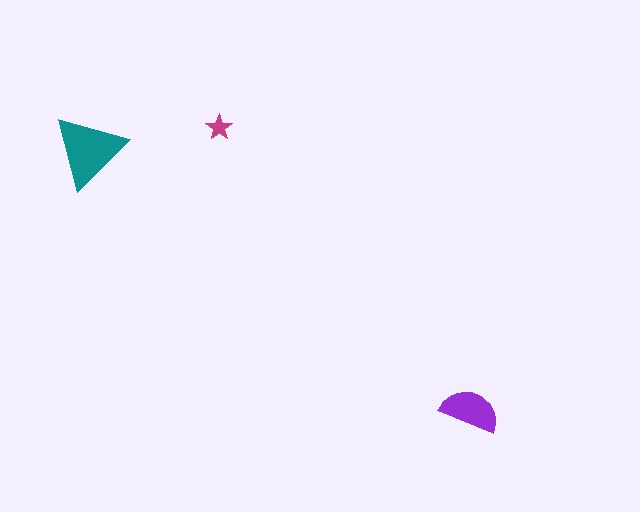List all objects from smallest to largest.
The magenta star, the purple semicircle, the teal triangle.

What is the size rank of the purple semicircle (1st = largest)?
2nd.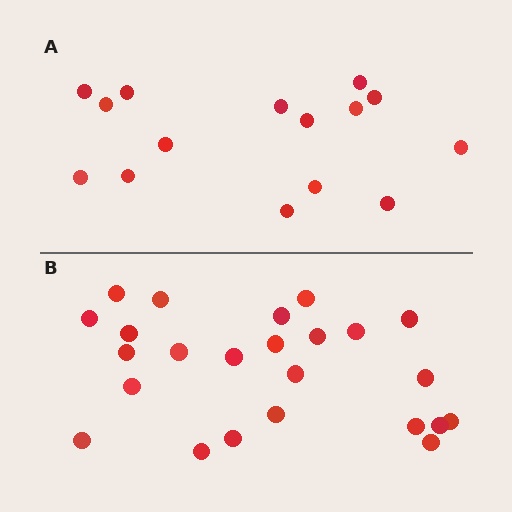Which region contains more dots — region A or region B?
Region B (the bottom region) has more dots.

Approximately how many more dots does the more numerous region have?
Region B has roughly 8 or so more dots than region A.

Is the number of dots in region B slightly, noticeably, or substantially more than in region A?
Region B has substantially more. The ratio is roughly 1.6 to 1.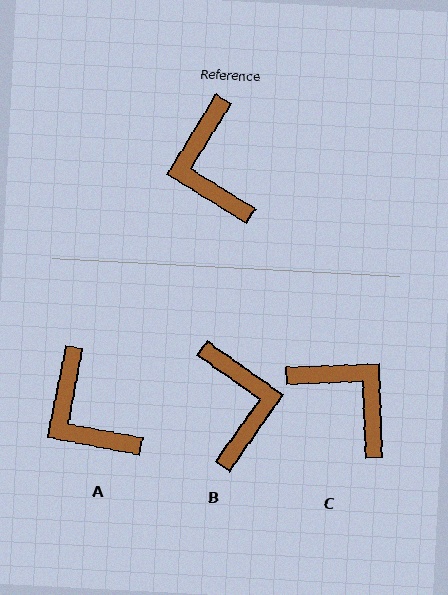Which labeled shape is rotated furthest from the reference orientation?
B, about 177 degrees away.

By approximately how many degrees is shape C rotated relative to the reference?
Approximately 146 degrees clockwise.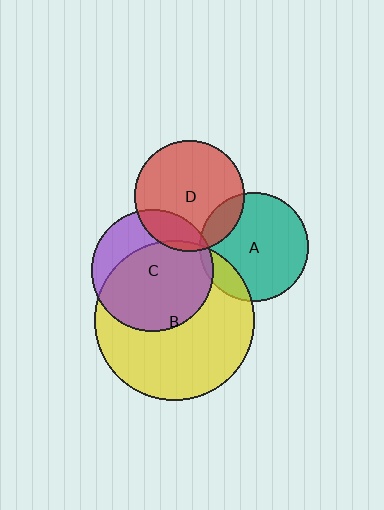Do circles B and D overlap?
Yes.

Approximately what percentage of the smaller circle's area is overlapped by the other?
Approximately 5%.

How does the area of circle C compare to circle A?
Approximately 1.2 times.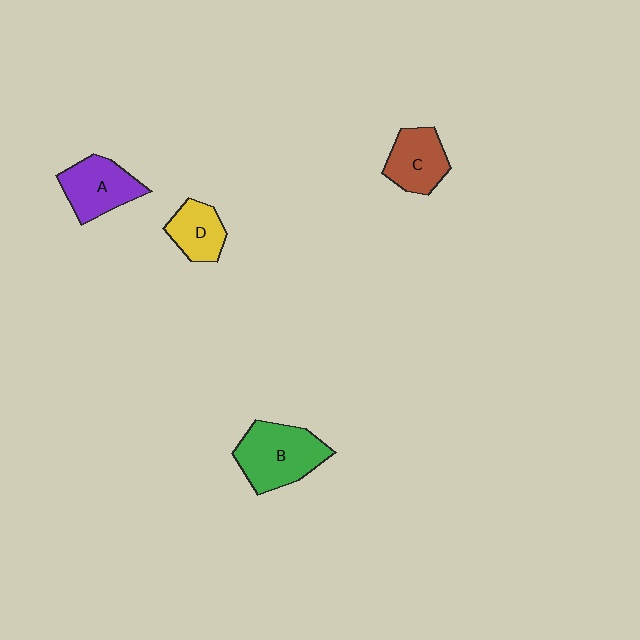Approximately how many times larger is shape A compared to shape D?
Approximately 1.3 times.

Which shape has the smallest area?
Shape D (yellow).